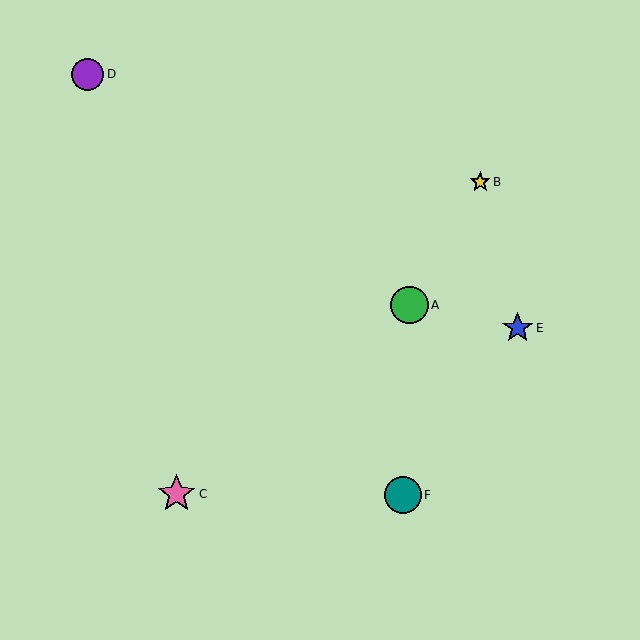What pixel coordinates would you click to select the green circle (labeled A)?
Click at (410, 305) to select the green circle A.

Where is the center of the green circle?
The center of the green circle is at (410, 305).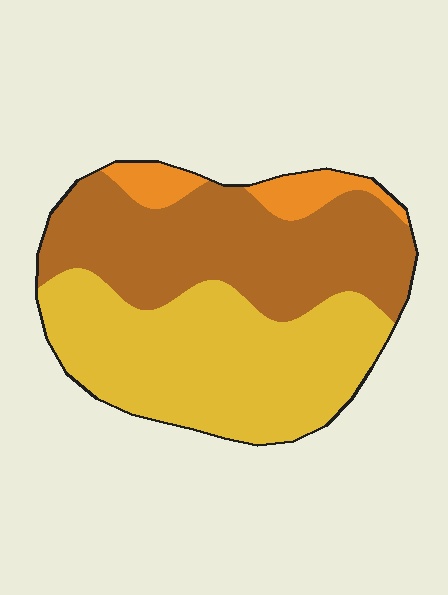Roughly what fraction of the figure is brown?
Brown takes up about two fifths (2/5) of the figure.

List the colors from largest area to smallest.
From largest to smallest: yellow, brown, orange.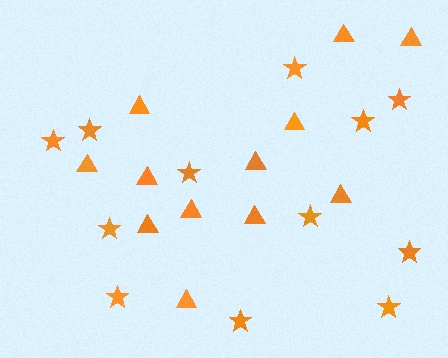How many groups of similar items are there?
There are 2 groups: one group of stars (12) and one group of triangles (12).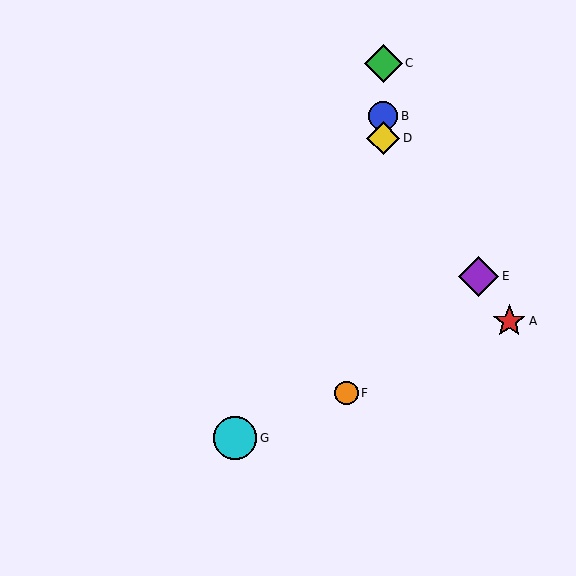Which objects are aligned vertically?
Objects B, C, D are aligned vertically.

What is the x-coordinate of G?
Object G is at x≈235.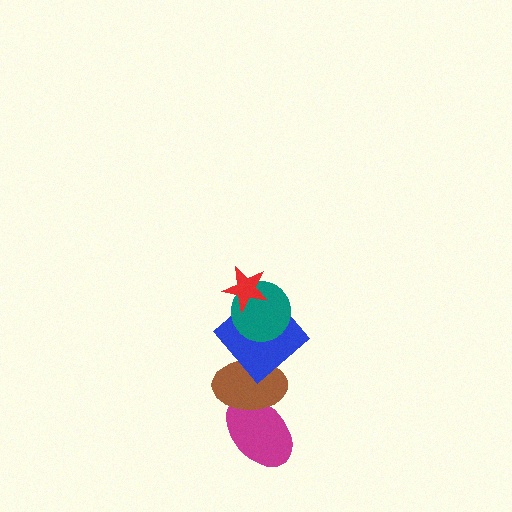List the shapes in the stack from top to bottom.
From top to bottom: the red star, the teal circle, the blue diamond, the brown ellipse, the magenta ellipse.